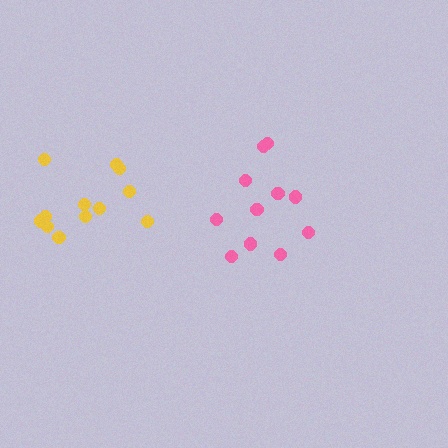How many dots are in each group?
Group 1: 11 dots, Group 2: 12 dots (23 total).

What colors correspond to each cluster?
The clusters are colored: pink, yellow.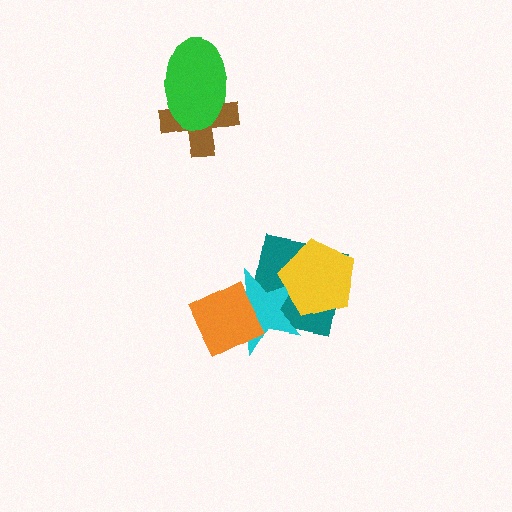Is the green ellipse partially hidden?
No, no other shape covers it.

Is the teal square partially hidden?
Yes, it is partially covered by another shape.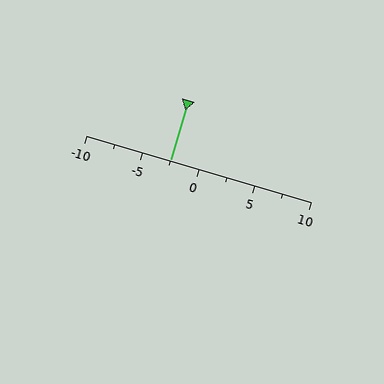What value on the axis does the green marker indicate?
The marker indicates approximately -2.5.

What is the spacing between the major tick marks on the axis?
The major ticks are spaced 5 apart.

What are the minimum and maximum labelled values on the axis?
The axis runs from -10 to 10.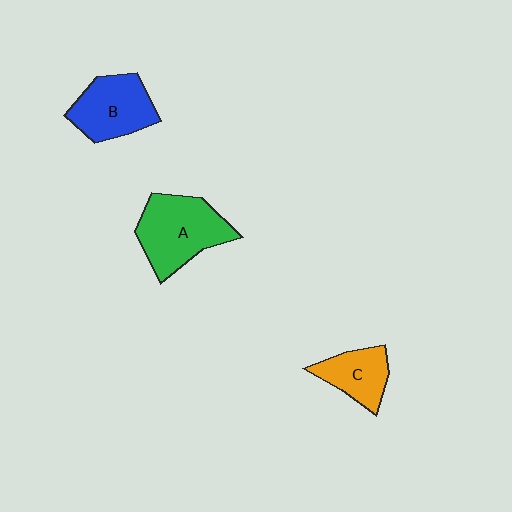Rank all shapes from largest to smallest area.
From largest to smallest: A (green), B (blue), C (orange).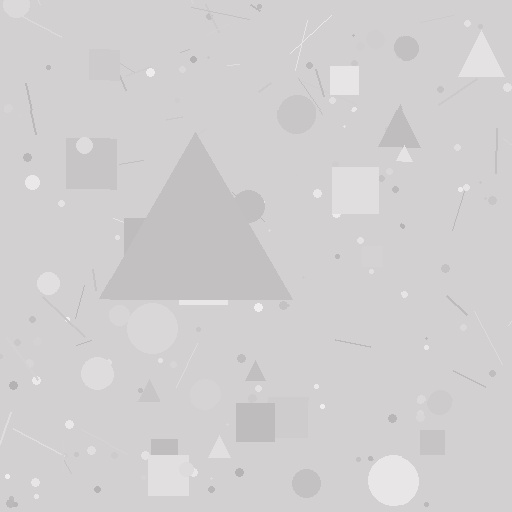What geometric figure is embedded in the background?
A triangle is embedded in the background.